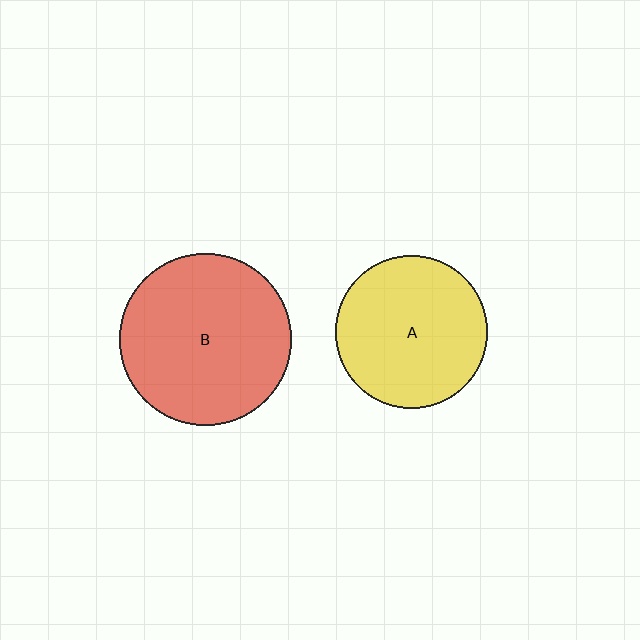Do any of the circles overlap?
No, none of the circles overlap.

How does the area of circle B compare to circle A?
Approximately 1.3 times.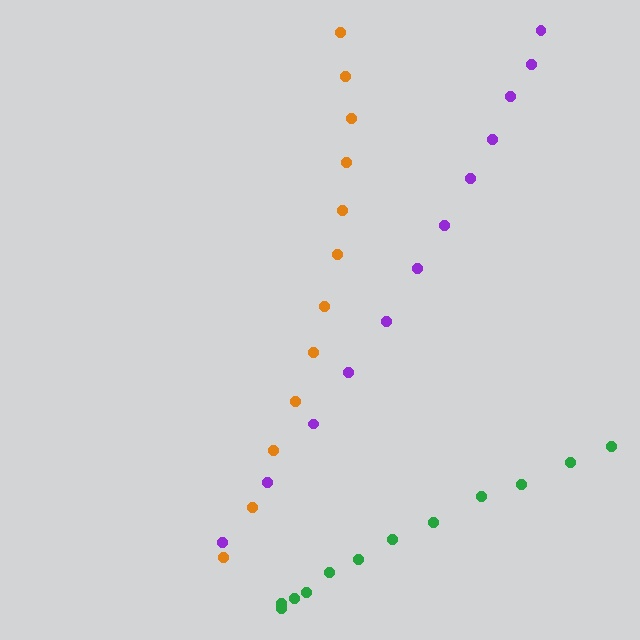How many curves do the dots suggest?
There are 3 distinct paths.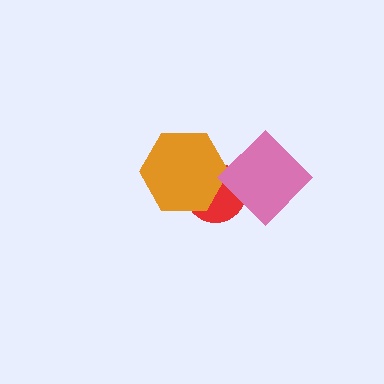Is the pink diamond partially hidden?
No, no other shape covers it.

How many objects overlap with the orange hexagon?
2 objects overlap with the orange hexagon.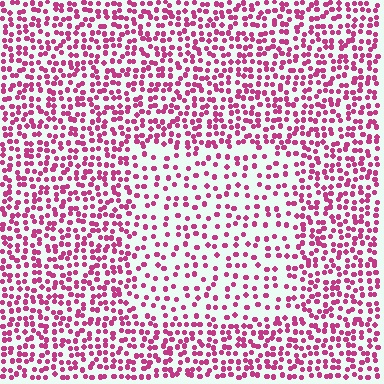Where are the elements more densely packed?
The elements are more densely packed outside the rectangle boundary.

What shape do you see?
I see a rectangle.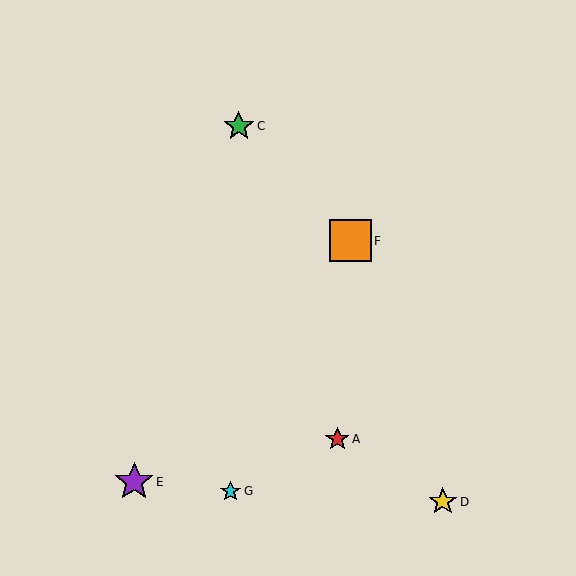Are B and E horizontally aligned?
No, B is at y≈241 and E is at y≈482.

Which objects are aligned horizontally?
Objects B, F are aligned horizontally.